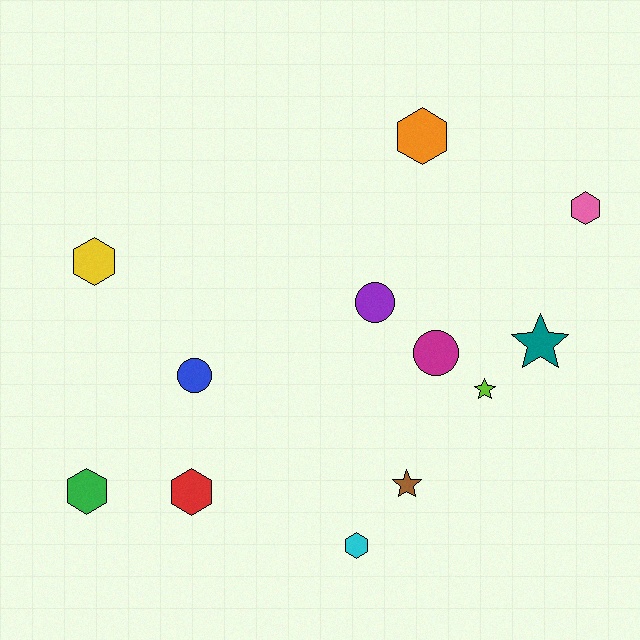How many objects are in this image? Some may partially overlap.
There are 12 objects.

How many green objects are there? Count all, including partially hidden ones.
There is 1 green object.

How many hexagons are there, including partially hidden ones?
There are 6 hexagons.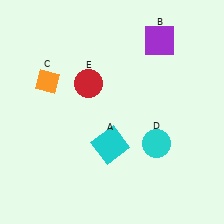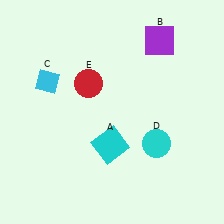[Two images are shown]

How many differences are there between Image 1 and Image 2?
There is 1 difference between the two images.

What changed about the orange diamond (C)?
In Image 1, C is orange. In Image 2, it changed to cyan.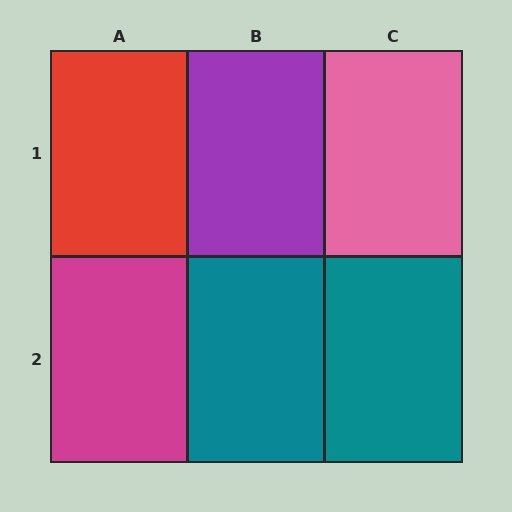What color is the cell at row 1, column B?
Purple.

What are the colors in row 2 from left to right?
Magenta, teal, teal.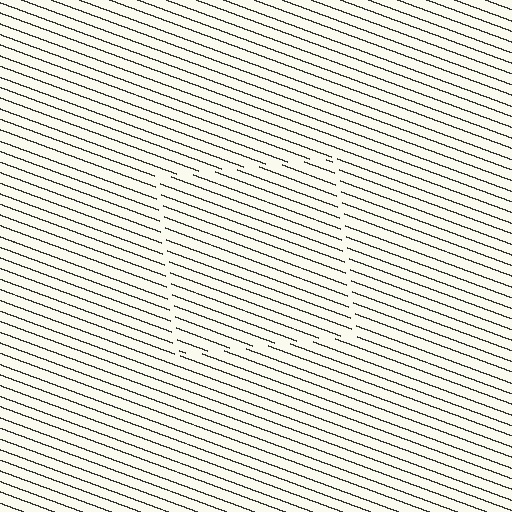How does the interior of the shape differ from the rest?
The interior of the shape contains the same grating, shifted by half a period — the contour is defined by the phase discontinuity where line-ends from the inner and outer gratings abut.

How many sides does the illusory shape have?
4 sides — the line-ends trace a square.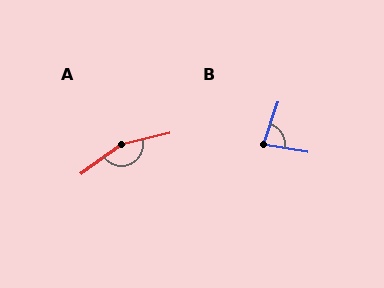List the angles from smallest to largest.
B (81°), A (157°).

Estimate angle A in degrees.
Approximately 157 degrees.